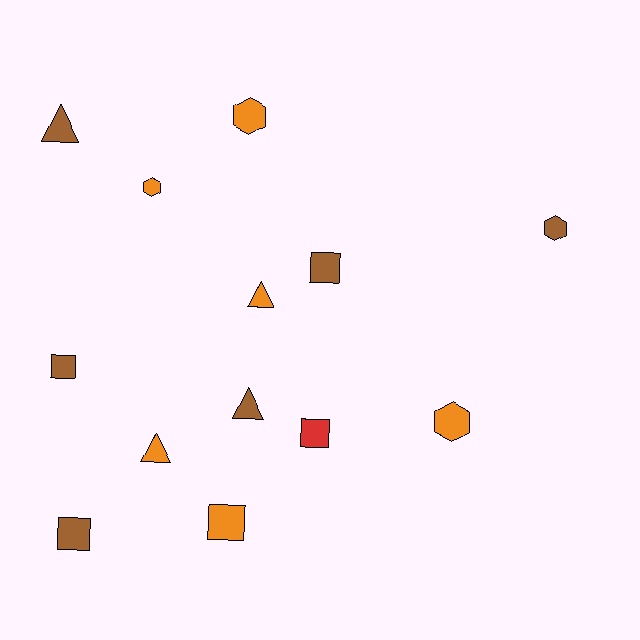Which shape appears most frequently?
Square, with 5 objects.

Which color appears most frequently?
Brown, with 6 objects.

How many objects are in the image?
There are 13 objects.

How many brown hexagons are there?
There is 1 brown hexagon.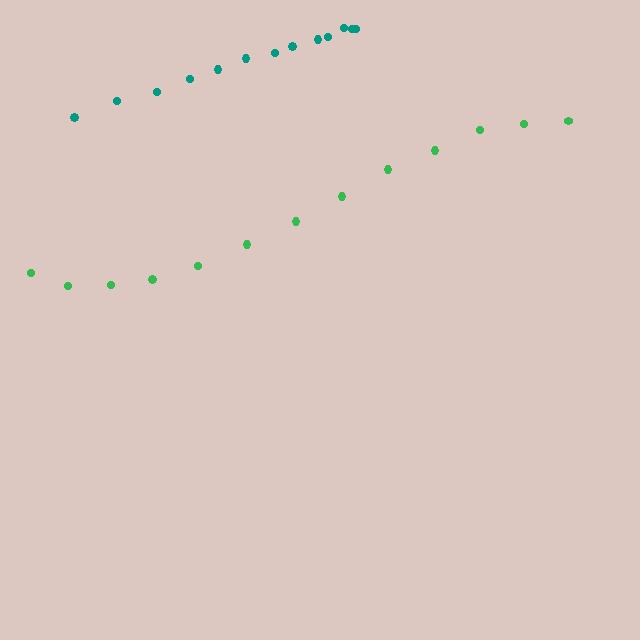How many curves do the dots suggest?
There are 2 distinct paths.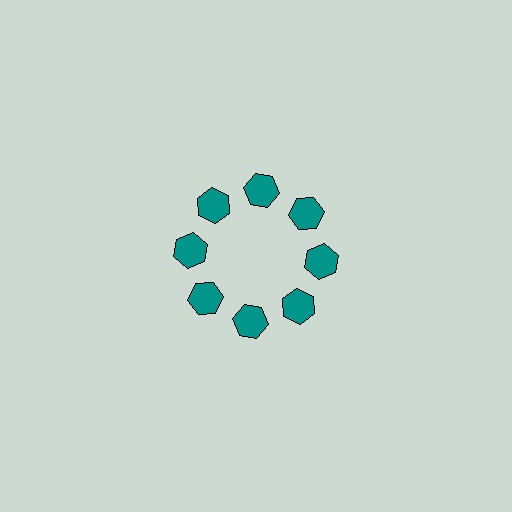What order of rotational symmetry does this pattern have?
This pattern has 8-fold rotational symmetry.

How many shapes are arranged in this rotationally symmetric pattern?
There are 8 shapes, arranged in 8 groups of 1.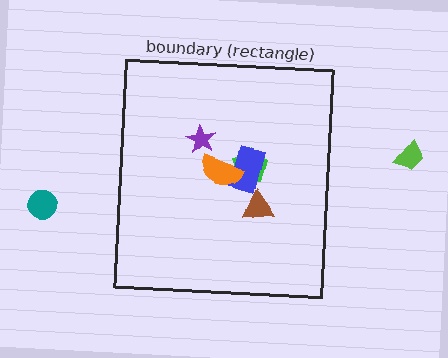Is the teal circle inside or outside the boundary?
Outside.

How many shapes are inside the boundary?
5 inside, 2 outside.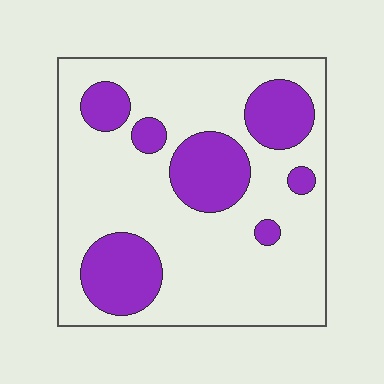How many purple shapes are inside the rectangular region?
7.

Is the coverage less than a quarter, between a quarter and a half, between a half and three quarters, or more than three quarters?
Between a quarter and a half.